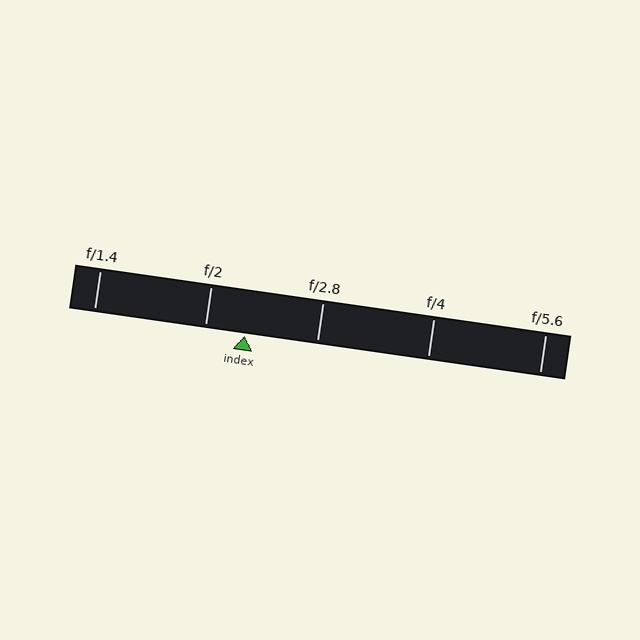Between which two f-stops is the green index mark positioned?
The index mark is between f/2 and f/2.8.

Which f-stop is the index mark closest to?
The index mark is closest to f/2.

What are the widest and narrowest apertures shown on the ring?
The widest aperture shown is f/1.4 and the narrowest is f/5.6.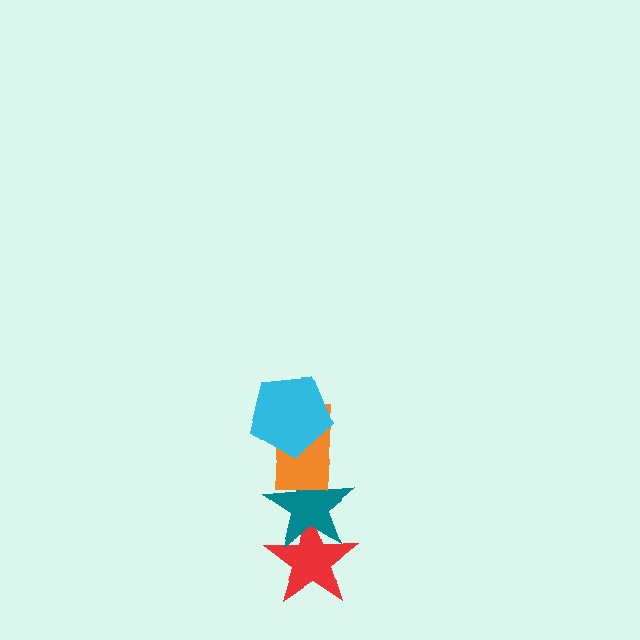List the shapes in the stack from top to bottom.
From top to bottom: the cyan pentagon, the orange rectangle, the teal star, the red star.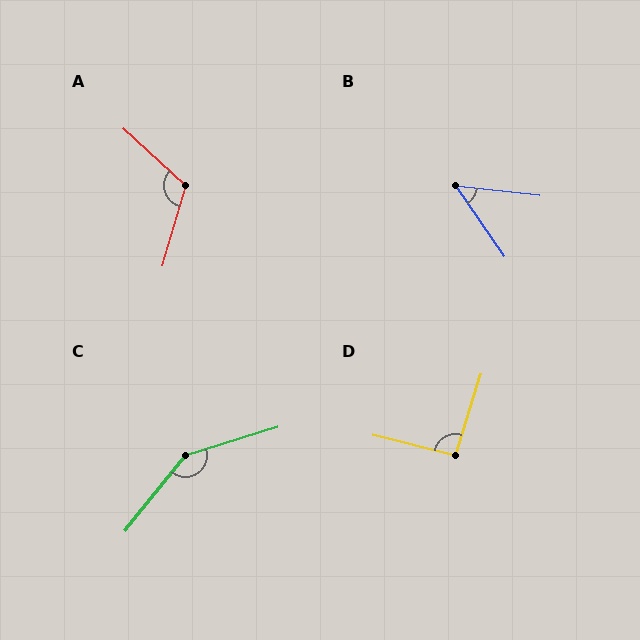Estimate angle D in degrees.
Approximately 94 degrees.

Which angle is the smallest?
B, at approximately 49 degrees.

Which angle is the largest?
C, at approximately 145 degrees.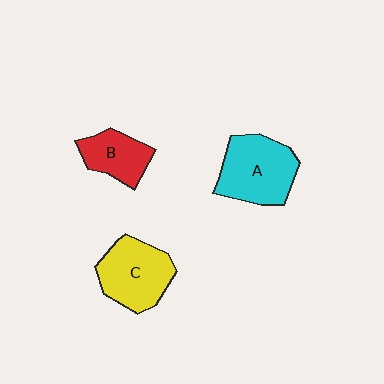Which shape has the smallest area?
Shape B (red).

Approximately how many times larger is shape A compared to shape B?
Approximately 1.6 times.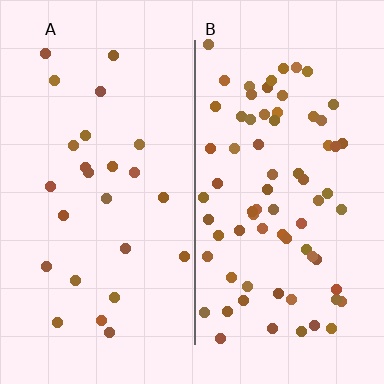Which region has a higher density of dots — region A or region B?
B (the right).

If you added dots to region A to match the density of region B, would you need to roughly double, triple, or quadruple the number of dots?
Approximately triple.